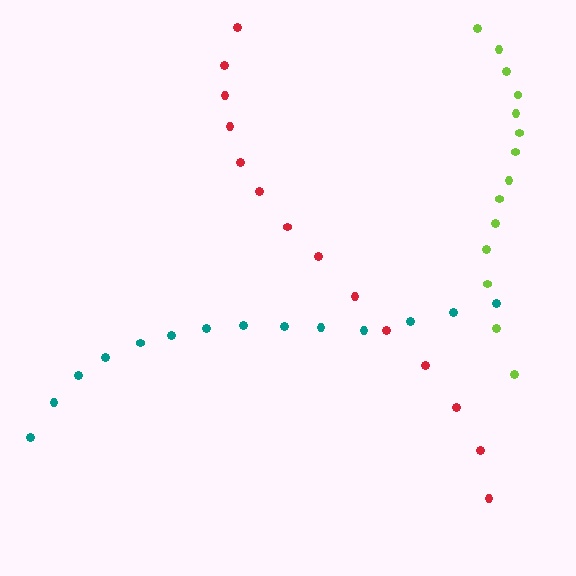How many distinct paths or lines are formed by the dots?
There are 3 distinct paths.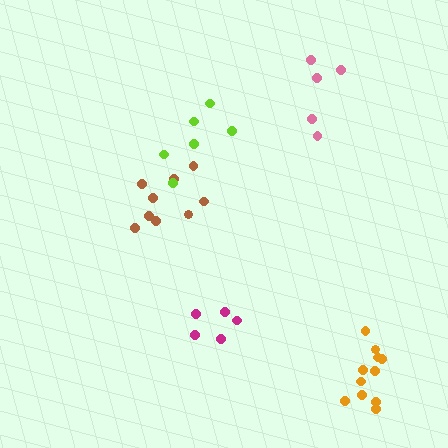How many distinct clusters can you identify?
There are 5 distinct clusters.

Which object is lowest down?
The orange cluster is bottommost.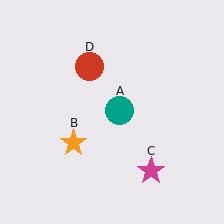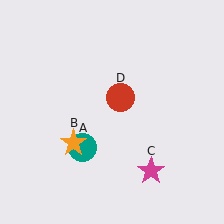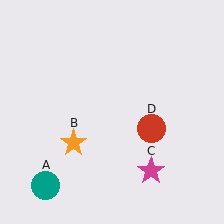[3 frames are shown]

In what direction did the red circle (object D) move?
The red circle (object D) moved down and to the right.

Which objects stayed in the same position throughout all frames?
Orange star (object B) and magenta star (object C) remained stationary.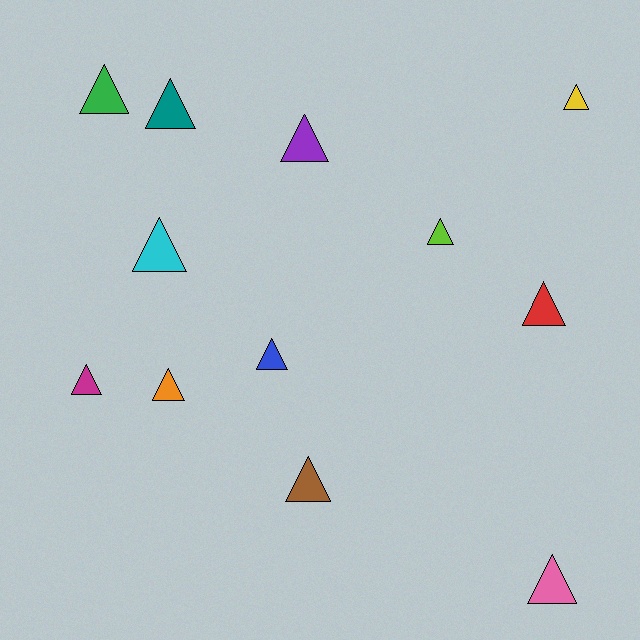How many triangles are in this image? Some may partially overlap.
There are 12 triangles.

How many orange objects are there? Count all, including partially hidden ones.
There is 1 orange object.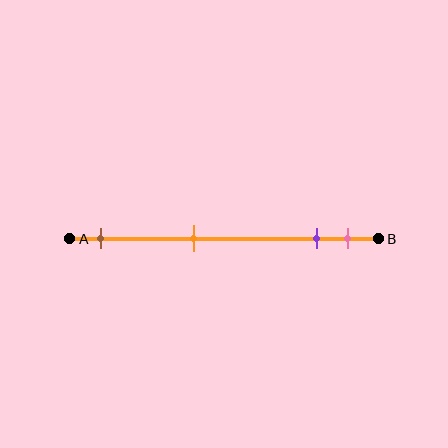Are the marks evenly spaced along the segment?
No, the marks are not evenly spaced.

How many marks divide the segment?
There are 4 marks dividing the segment.